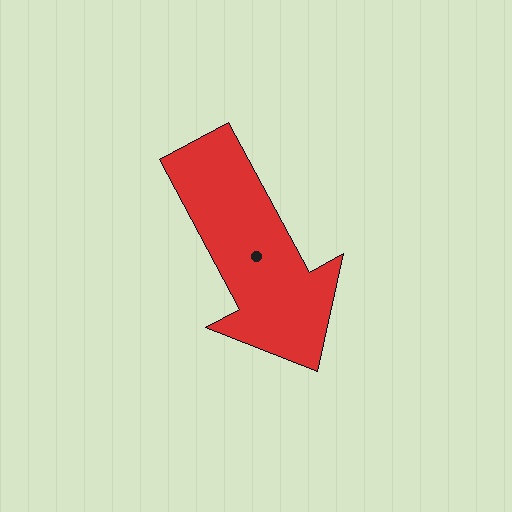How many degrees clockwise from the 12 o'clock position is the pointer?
Approximately 152 degrees.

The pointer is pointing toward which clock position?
Roughly 5 o'clock.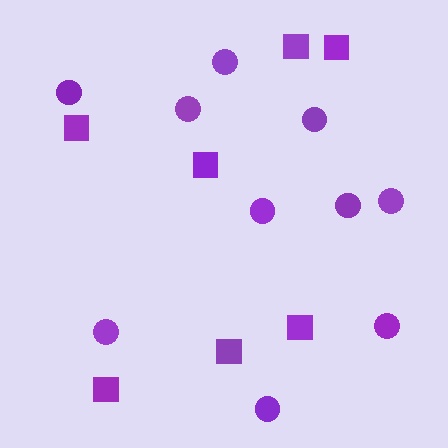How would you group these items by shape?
There are 2 groups: one group of circles (10) and one group of squares (7).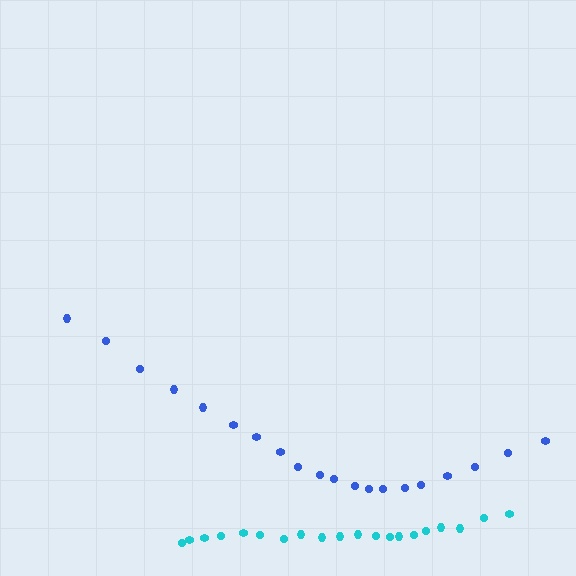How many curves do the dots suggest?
There are 2 distinct paths.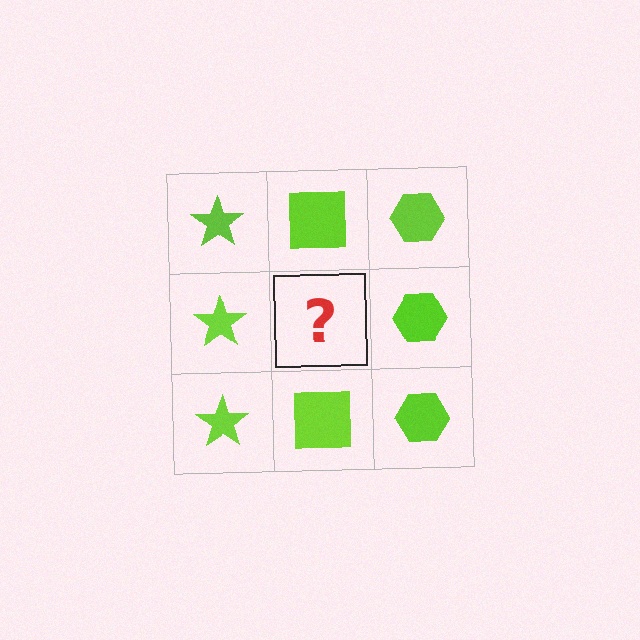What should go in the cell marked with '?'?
The missing cell should contain a lime square.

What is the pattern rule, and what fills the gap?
The rule is that each column has a consistent shape. The gap should be filled with a lime square.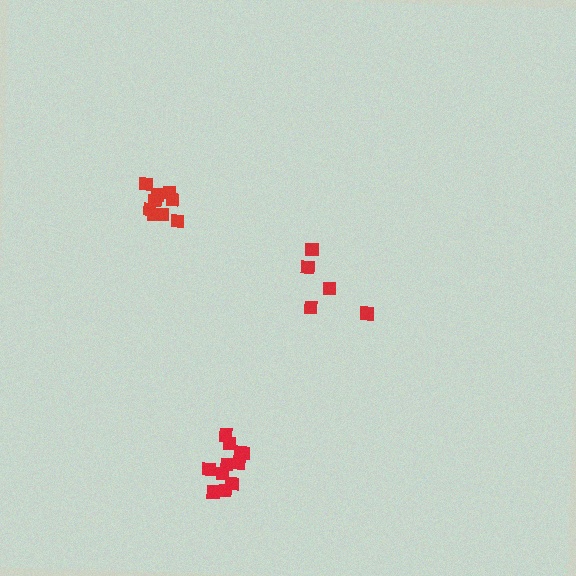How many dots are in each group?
Group 1: 9 dots, Group 2: 11 dots, Group 3: 5 dots (25 total).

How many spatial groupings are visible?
There are 3 spatial groupings.